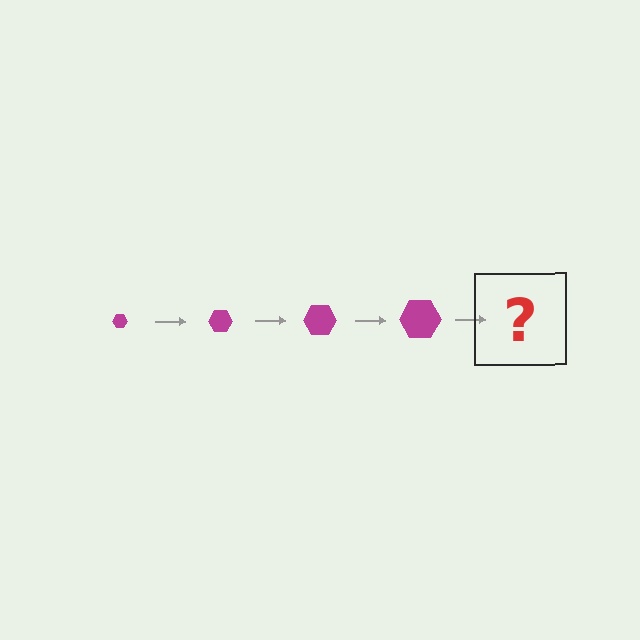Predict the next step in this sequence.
The next step is a magenta hexagon, larger than the previous one.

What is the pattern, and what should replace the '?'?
The pattern is that the hexagon gets progressively larger each step. The '?' should be a magenta hexagon, larger than the previous one.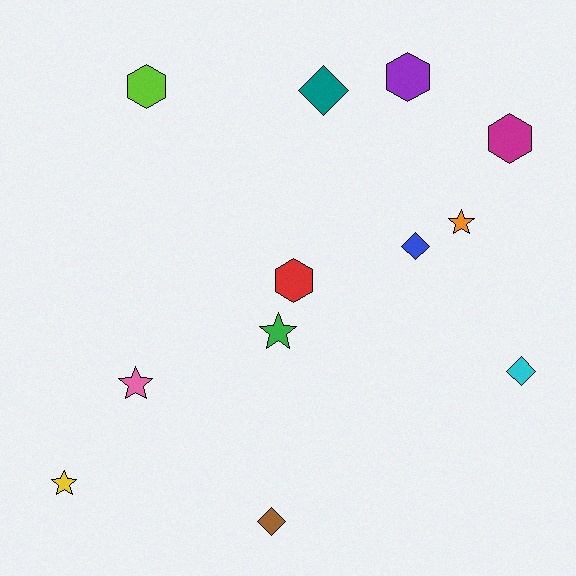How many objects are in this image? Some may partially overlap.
There are 12 objects.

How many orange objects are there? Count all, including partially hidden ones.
There is 1 orange object.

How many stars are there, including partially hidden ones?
There are 4 stars.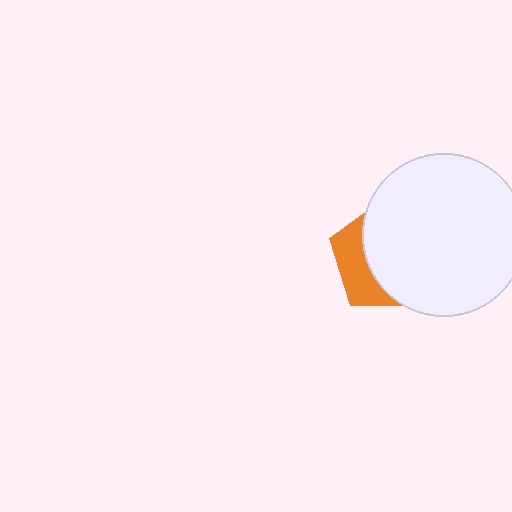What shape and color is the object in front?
The object in front is a white circle.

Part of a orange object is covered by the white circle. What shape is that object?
It is a pentagon.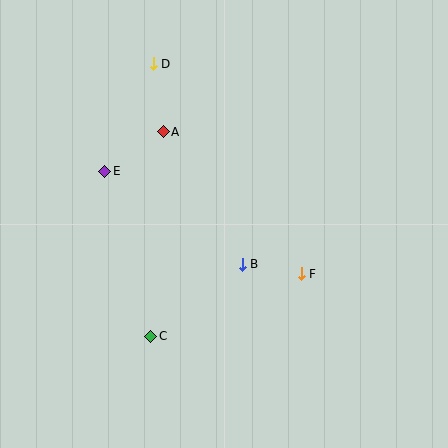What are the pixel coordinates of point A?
Point A is at (163, 132).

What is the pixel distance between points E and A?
The distance between E and A is 71 pixels.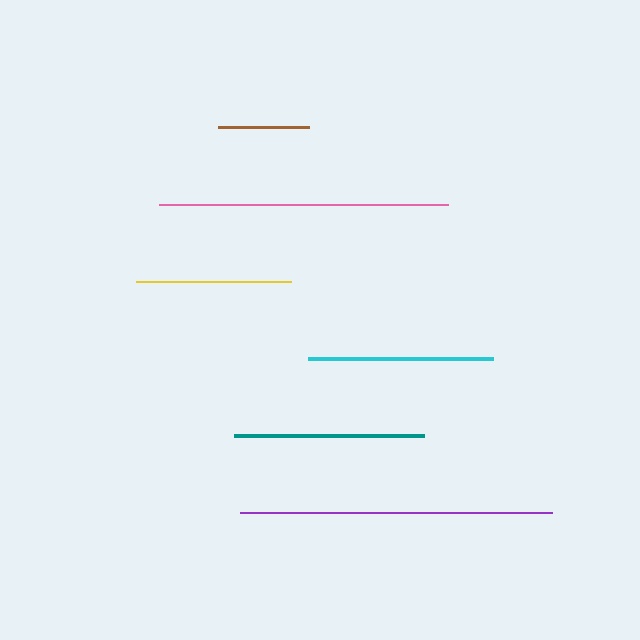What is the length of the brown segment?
The brown segment is approximately 92 pixels long.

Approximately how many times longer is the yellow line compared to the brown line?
The yellow line is approximately 1.7 times the length of the brown line.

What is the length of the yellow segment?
The yellow segment is approximately 155 pixels long.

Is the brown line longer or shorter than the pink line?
The pink line is longer than the brown line.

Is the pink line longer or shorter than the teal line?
The pink line is longer than the teal line.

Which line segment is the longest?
The purple line is the longest at approximately 312 pixels.